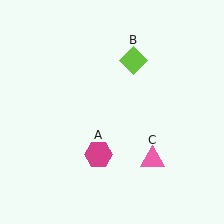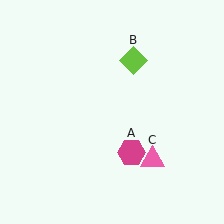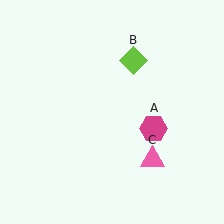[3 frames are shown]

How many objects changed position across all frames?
1 object changed position: magenta hexagon (object A).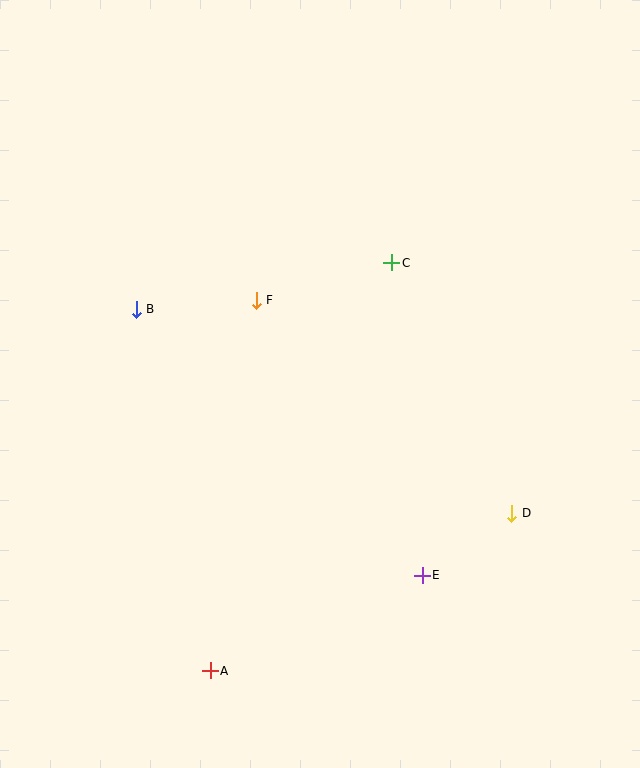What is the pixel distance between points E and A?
The distance between E and A is 233 pixels.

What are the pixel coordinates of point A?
Point A is at (210, 671).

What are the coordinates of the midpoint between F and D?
The midpoint between F and D is at (384, 407).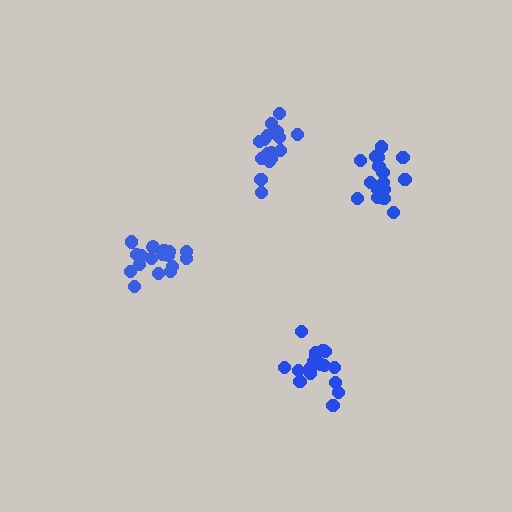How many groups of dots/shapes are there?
There are 4 groups.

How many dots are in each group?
Group 1: 17 dots, Group 2: 17 dots, Group 3: 18 dots, Group 4: 18 dots (70 total).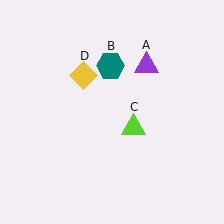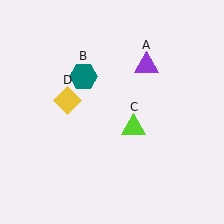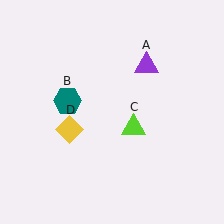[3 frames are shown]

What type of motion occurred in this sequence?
The teal hexagon (object B), yellow diamond (object D) rotated counterclockwise around the center of the scene.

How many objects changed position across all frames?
2 objects changed position: teal hexagon (object B), yellow diamond (object D).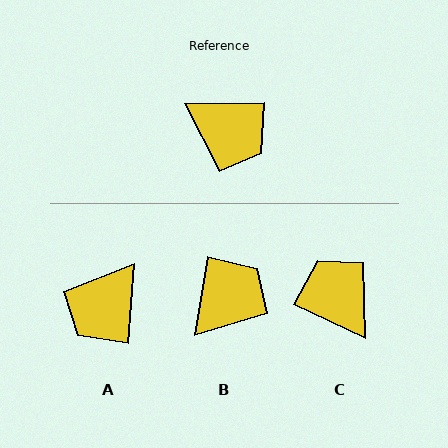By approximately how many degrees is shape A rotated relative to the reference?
Approximately 95 degrees clockwise.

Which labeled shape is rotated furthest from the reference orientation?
C, about 154 degrees away.